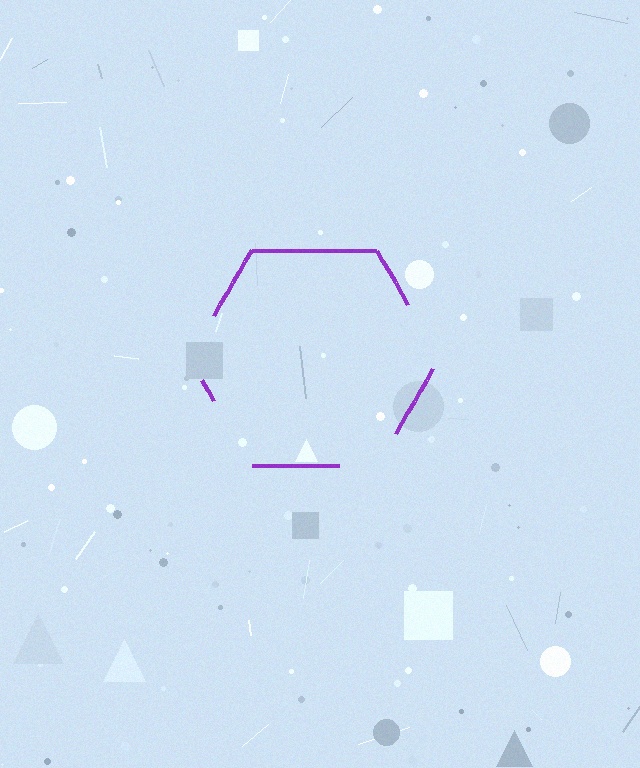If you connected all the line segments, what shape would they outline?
They would outline a hexagon.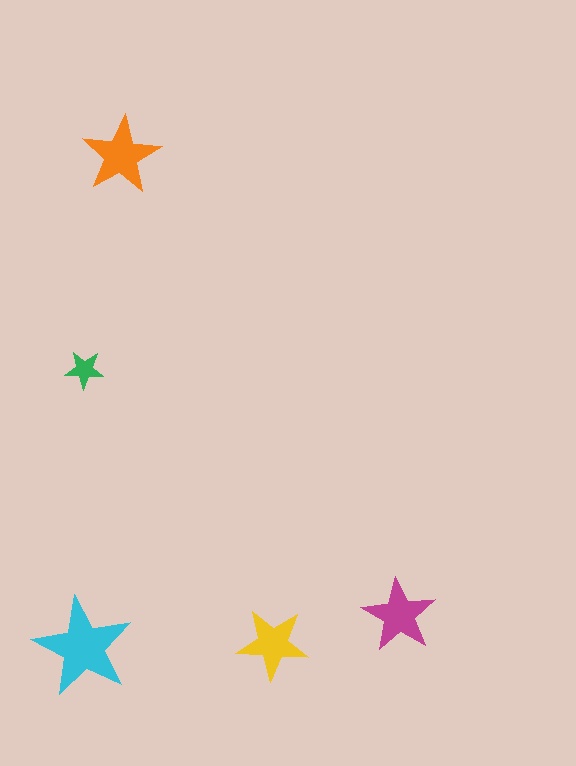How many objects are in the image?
There are 5 objects in the image.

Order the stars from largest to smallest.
the cyan one, the orange one, the magenta one, the yellow one, the green one.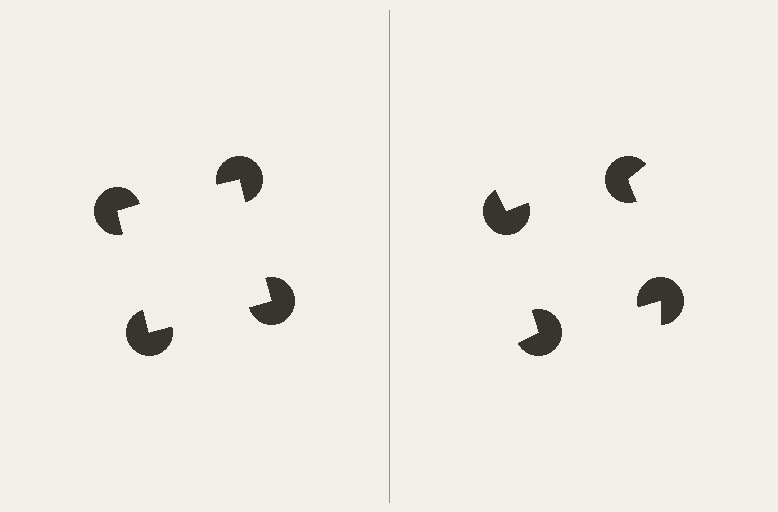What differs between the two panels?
The pac-man discs are positioned identically on both sides; only the wedge orientations differ. On the left they align to a square; on the right they are misaligned.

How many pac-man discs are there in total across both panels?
8 — 4 on each side.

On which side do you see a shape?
An illusory square appears on the left side. On the right side the wedge cuts are rotated, so no coherent shape forms.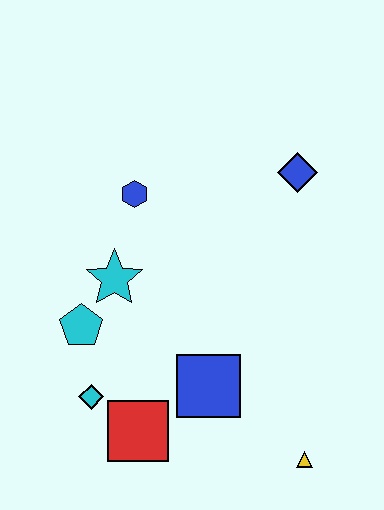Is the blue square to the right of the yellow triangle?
No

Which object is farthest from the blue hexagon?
The yellow triangle is farthest from the blue hexagon.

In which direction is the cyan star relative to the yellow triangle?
The cyan star is to the left of the yellow triangle.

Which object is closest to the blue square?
The red square is closest to the blue square.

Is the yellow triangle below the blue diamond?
Yes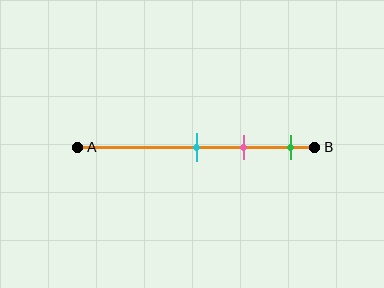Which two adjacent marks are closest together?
The cyan and pink marks are the closest adjacent pair.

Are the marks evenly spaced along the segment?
Yes, the marks are approximately evenly spaced.